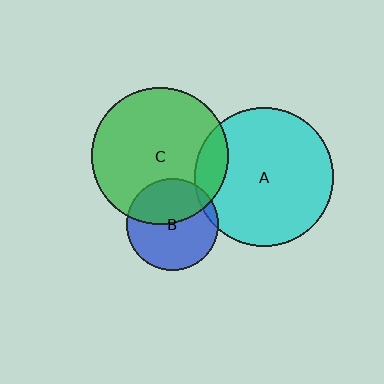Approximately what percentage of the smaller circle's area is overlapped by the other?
Approximately 5%.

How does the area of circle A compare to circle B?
Approximately 2.3 times.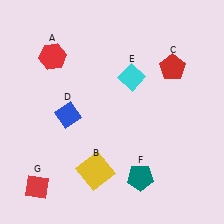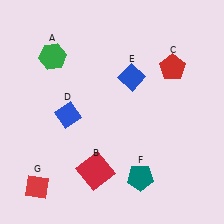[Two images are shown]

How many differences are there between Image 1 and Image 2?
There are 3 differences between the two images.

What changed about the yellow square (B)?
In Image 1, B is yellow. In Image 2, it changed to red.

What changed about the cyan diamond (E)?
In Image 1, E is cyan. In Image 2, it changed to blue.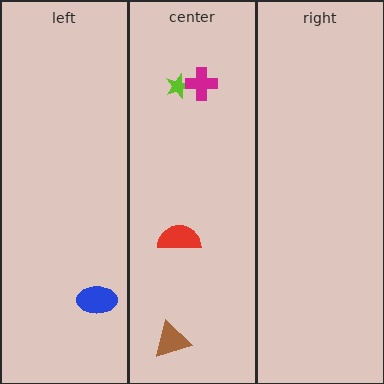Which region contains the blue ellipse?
The left region.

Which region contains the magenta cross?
The center region.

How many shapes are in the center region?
4.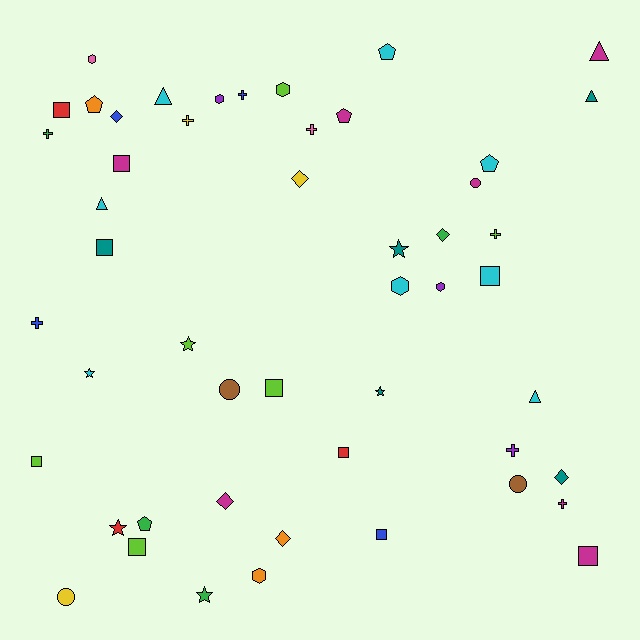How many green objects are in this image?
There are 4 green objects.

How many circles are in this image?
There are 4 circles.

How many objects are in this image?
There are 50 objects.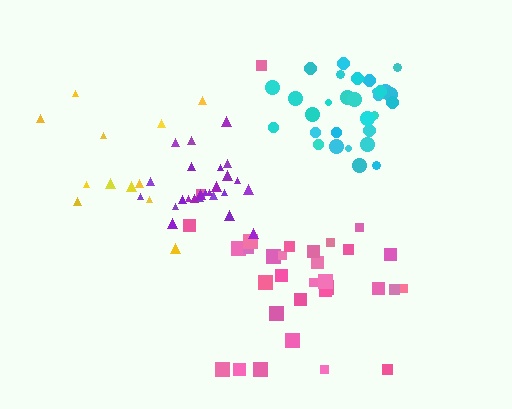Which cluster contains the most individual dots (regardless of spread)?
Pink (32).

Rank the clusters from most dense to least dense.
purple, cyan, pink, yellow.